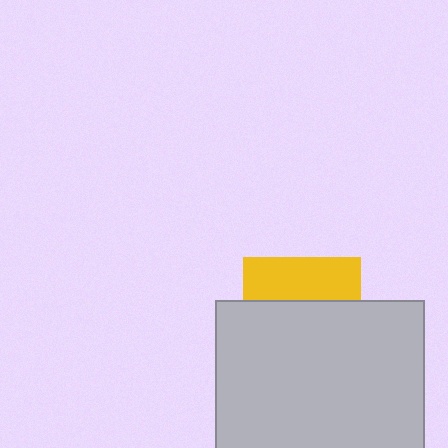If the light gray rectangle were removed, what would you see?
You would see the complete yellow square.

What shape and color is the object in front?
The object in front is a light gray rectangle.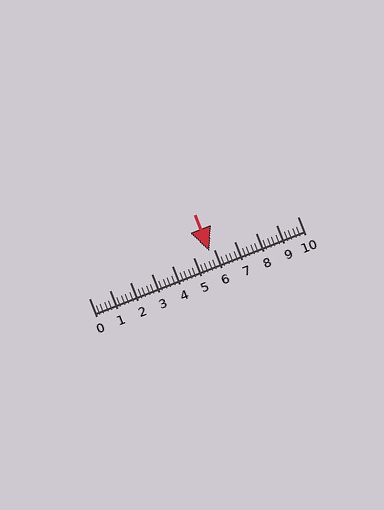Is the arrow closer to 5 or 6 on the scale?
The arrow is closer to 6.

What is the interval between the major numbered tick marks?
The major tick marks are spaced 1 units apart.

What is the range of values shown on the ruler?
The ruler shows values from 0 to 10.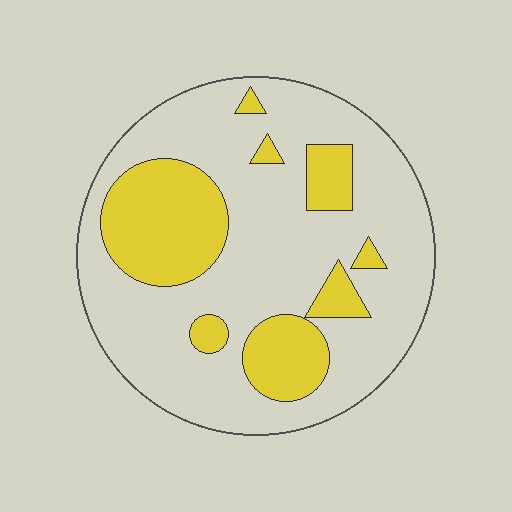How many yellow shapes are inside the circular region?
8.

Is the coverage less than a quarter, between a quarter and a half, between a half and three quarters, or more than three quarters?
Between a quarter and a half.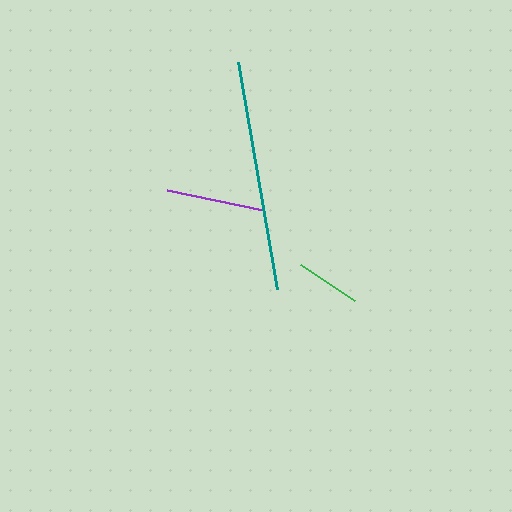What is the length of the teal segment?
The teal segment is approximately 231 pixels long.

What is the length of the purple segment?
The purple segment is approximately 98 pixels long.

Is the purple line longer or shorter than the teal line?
The teal line is longer than the purple line.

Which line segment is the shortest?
The green line is the shortest at approximately 65 pixels.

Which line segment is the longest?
The teal line is the longest at approximately 231 pixels.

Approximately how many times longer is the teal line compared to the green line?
The teal line is approximately 3.6 times the length of the green line.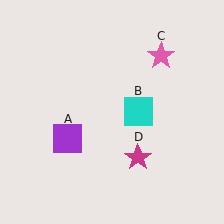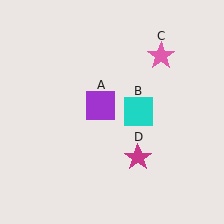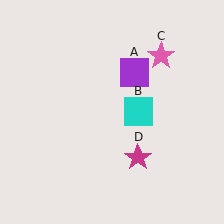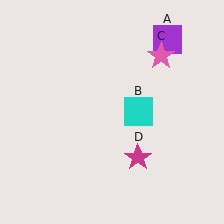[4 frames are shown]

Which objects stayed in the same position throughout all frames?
Cyan square (object B) and pink star (object C) and magenta star (object D) remained stationary.